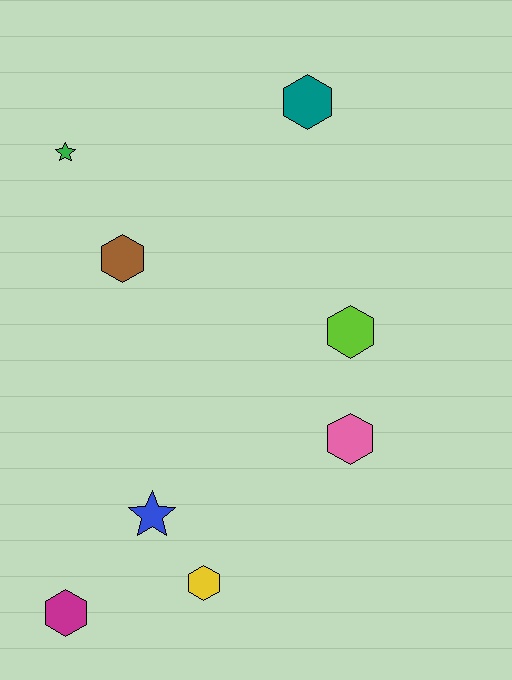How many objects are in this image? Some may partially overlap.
There are 8 objects.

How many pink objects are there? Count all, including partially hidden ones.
There is 1 pink object.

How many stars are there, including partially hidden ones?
There are 2 stars.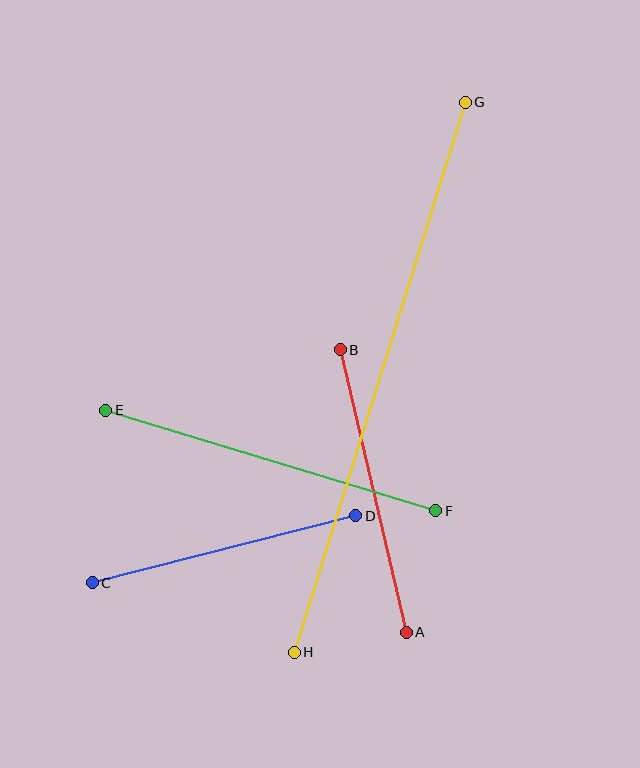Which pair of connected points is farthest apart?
Points G and H are farthest apart.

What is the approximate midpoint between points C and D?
The midpoint is at approximately (224, 549) pixels.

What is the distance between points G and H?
The distance is approximately 576 pixels.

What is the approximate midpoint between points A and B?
The midpoint is at approximately (373, 491) pixels.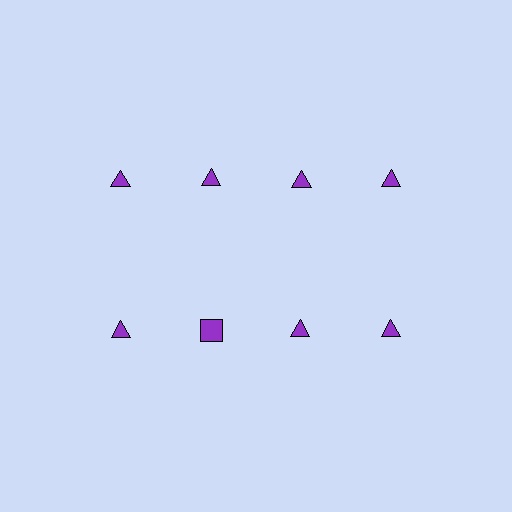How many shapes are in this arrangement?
There are 8 shapes arranged in a grid pattern.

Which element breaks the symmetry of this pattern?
The purple square in the second row, second from left column breaks the symmetry. All other shapes are purple triangles.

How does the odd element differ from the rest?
It has a different shape: square instead of triangle.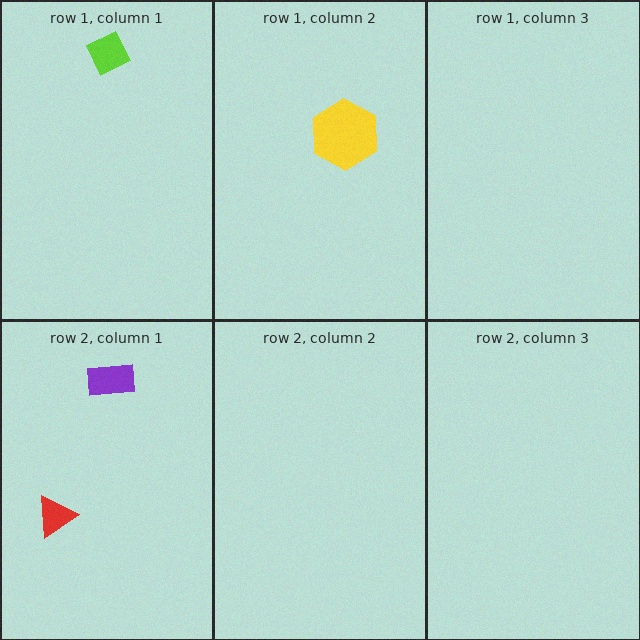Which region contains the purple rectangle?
The row 2, column 1 region.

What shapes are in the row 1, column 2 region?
The yellow hexagon.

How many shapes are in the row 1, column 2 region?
1.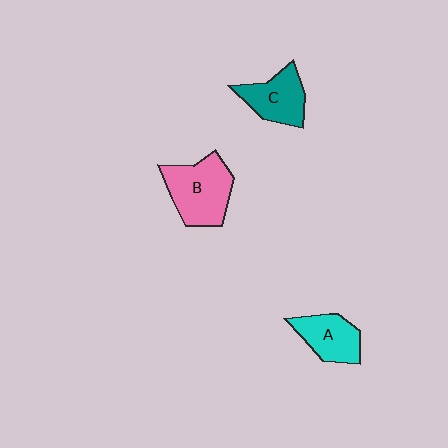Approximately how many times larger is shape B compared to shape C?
Approximately 1.4 times.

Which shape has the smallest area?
Shape A (cyan).